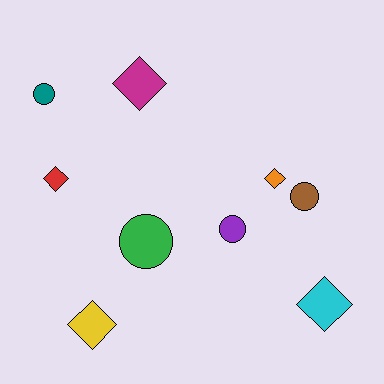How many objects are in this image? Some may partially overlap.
There are 9 objects.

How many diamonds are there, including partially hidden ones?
There are 5 diamonds.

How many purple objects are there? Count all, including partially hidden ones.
There is 1 purple object.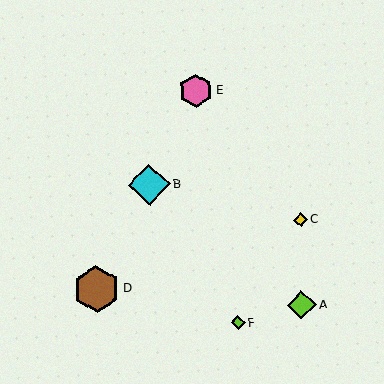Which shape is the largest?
The brown hexagon (labeled D) is the largest.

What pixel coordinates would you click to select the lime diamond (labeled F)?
Click at (238, 323) to select the lime diamond F.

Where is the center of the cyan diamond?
The center of the cyan diamond is at (149, 185).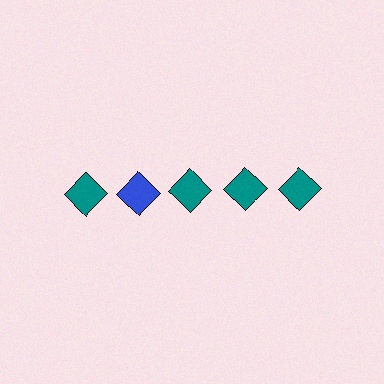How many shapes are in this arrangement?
There are 5 shapes arranged in a grid pattern.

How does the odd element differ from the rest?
It has a different color: blue instead of teal.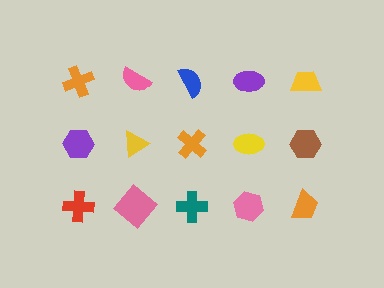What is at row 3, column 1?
A red cross.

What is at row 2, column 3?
An orange cross.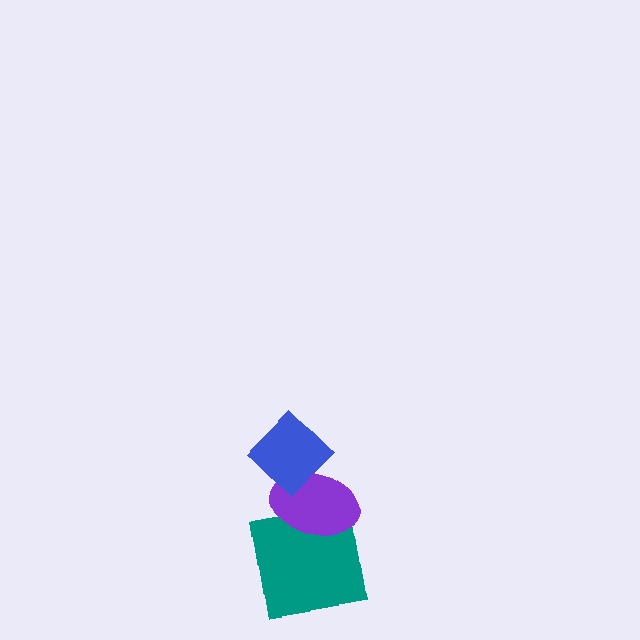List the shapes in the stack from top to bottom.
From top to bottom: the blue diamond, the purple ellipse, the teal square.